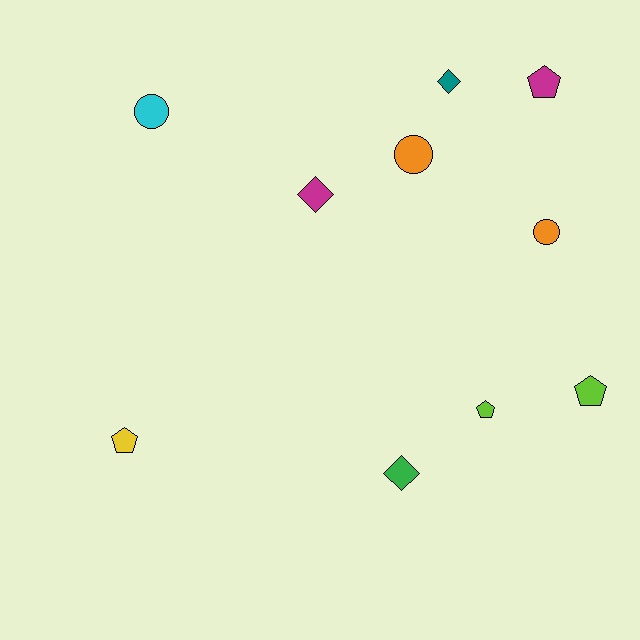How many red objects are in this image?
There are no red objects.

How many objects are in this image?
There are 10 objects.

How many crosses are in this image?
There are no crosses.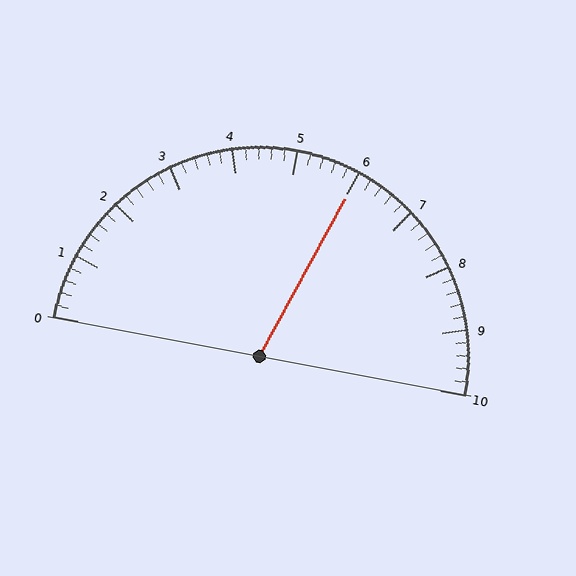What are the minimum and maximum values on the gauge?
The gauge ranges from 0 to 10.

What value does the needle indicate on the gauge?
The needle indicates approximately 6.0.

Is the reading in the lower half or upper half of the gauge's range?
The reading is in the upper half of the range (0 to 10).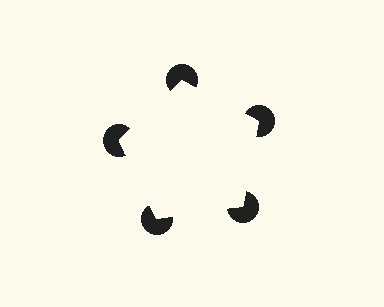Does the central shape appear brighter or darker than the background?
It typically appears slightly brighter than the background, even though no actual brightness change is drawn.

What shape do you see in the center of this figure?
An illusory pentagon — its edges are inferred from the aligned wedge cuts in the pac-man discs, not physically drawn.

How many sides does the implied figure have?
5 sides.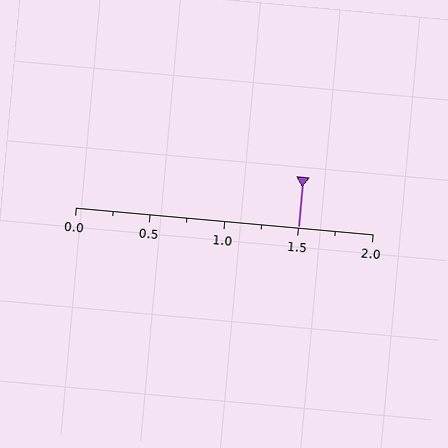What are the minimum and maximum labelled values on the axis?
The axis runs from 0.0 to 2.0.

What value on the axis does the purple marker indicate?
The marker indicates approximately 1.5.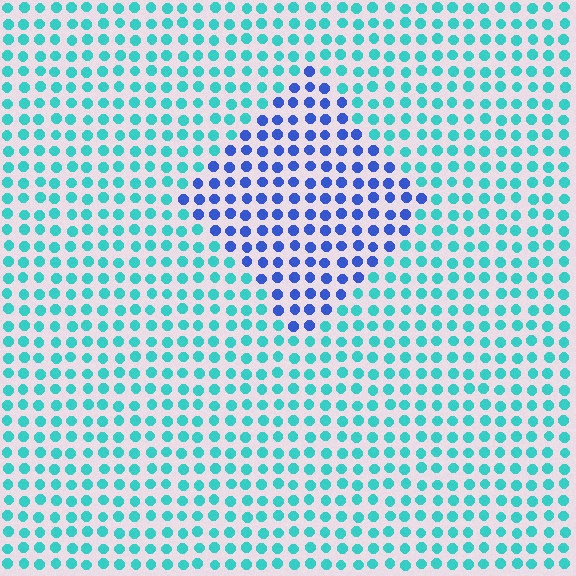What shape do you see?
I see a diamond.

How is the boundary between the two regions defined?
The boundary is defined purely by a slight shift in hue (about 51 degrees). Spacing, size, and orientation are identical on both sides.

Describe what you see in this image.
The image is filled with small cyan elements in a uniform arrangement. A diamond-shaped region is visible where the elements are tinted to a slightly different hue, forming a subtle color boundary.